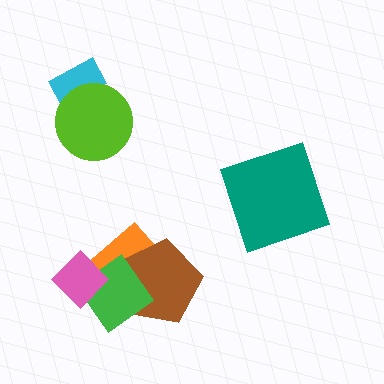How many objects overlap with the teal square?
0 objects overlap with the teal square.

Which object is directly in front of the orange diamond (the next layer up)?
The brown pentagon is directly in front of the orange diamond.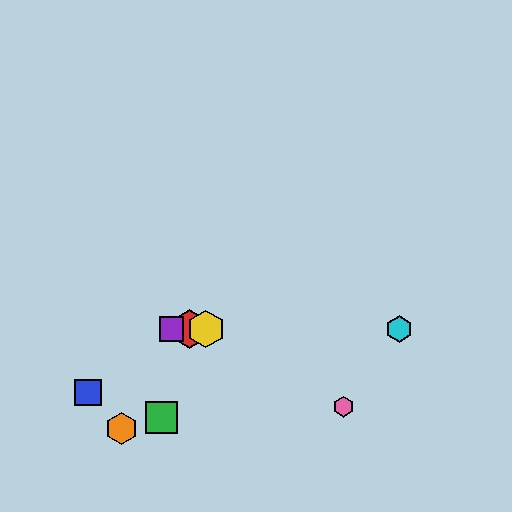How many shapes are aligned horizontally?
4 shapes (the red hexagon, the yellow hexagon, the purple square, the cyan hexagon) are aligned horizontally.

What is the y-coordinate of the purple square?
The purple square is at y≈329.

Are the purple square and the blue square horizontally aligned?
No, the purple square is at y≈329 and the blue square is at y≈392.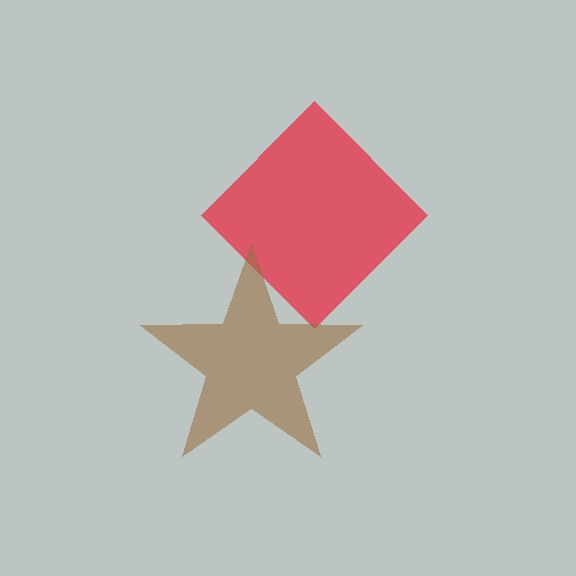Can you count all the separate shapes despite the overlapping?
Yes, there are 2 separate shapes.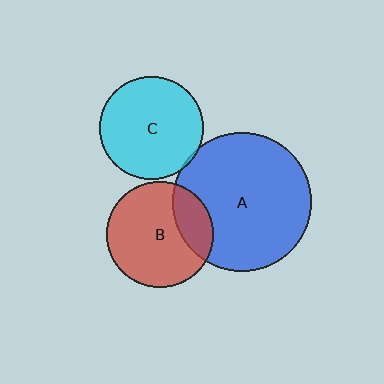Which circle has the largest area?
Circle A (blue).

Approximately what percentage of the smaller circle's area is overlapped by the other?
Approximately 20%.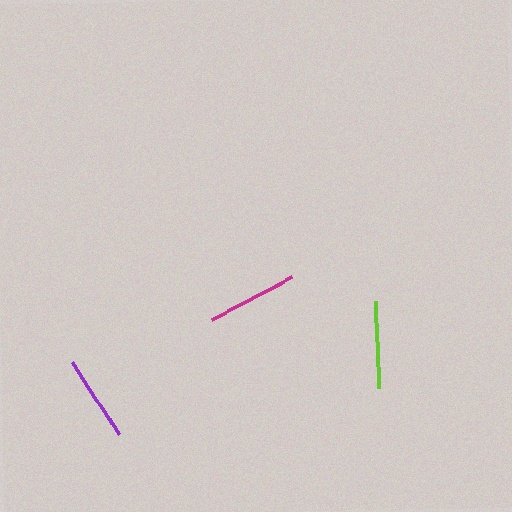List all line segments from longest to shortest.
From longest to shortest: magenta, lime, purple.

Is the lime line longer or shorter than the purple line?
The lime line is longer than the purple line.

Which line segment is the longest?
The magenta line is the longest at approximately 91 pixels.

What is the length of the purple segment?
The purple segment is approximately 86 pixels long.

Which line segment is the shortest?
The purple line is the shortest at approximately 86 pixels.